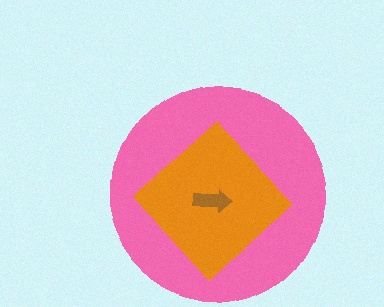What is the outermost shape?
The pink circle.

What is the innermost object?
The brown arrow.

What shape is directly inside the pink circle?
The orange diamond.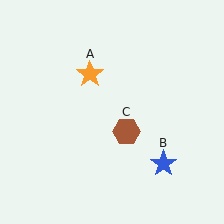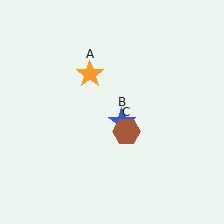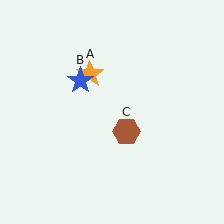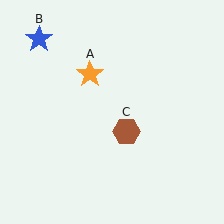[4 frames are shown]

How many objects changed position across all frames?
1 object changed position: blue star (object B).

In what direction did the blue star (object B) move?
The blue star (object B) moved up and to the left.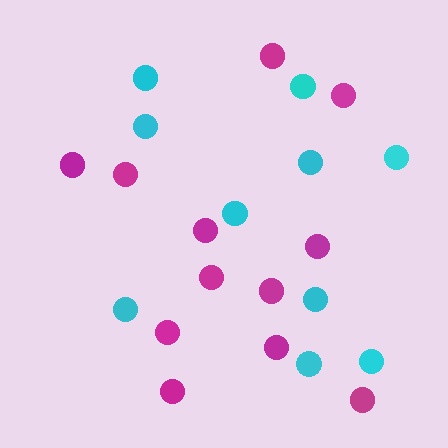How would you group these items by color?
There are 2 groups: one group of cyan circles (10) and one group of magenta circles (12).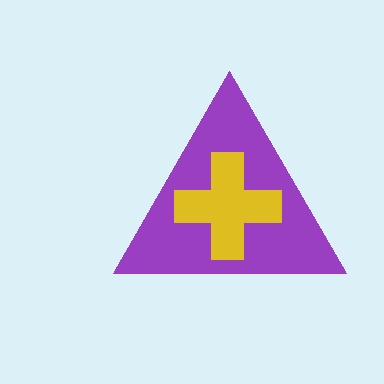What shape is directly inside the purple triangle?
The yellow cross.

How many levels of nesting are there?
2.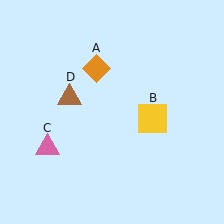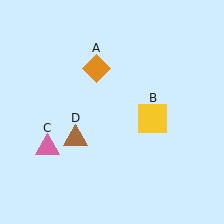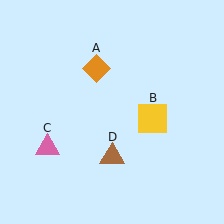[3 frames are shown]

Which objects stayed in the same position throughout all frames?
Orange diamond (object A) and yellow square (object B) and pink triangle (object C) remained stationary.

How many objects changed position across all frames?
1 object changed position: brown triangle (object D).